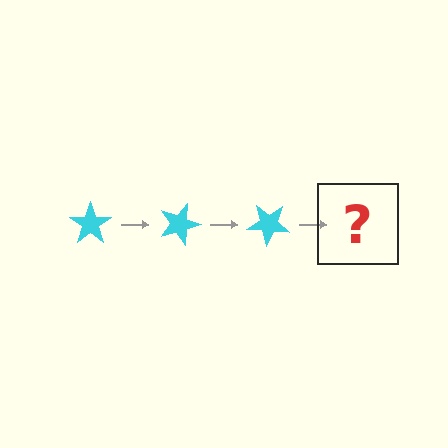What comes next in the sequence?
The next element should be a cyan star rotated 60 degrees.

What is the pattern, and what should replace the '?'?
The pattern is that the star rotates 20 degrees each step. The '?' should be a cyan star rotated 60 degrees.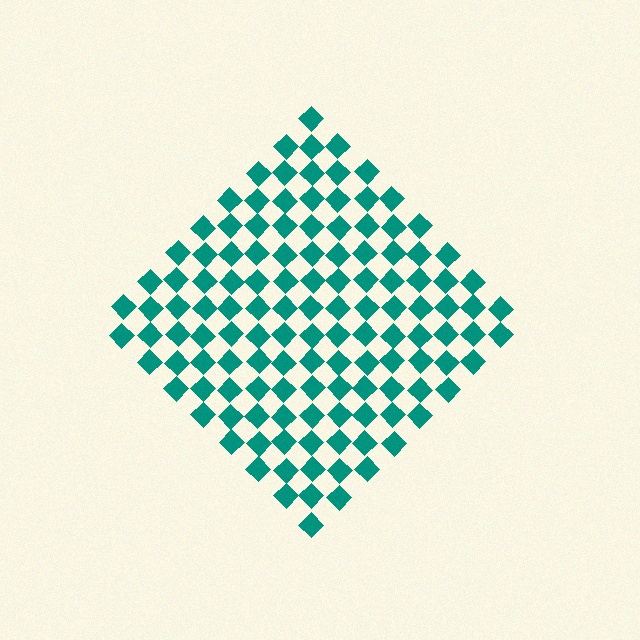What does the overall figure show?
The overall figure shows a diamond.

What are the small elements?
The small elements are diamonds.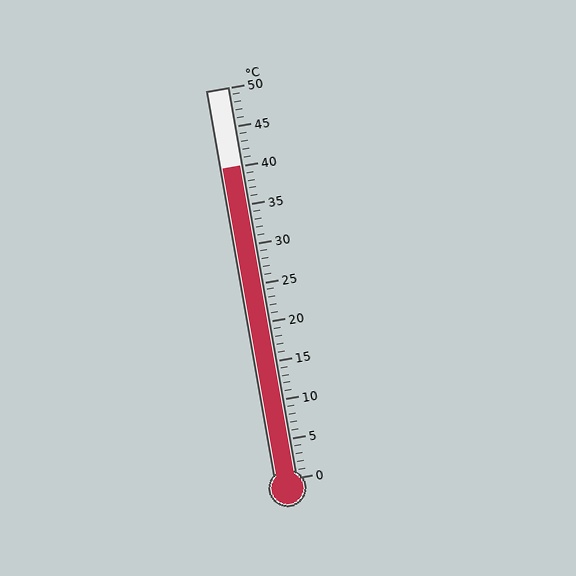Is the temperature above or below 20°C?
The temperature is above 20°C.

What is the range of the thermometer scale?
The thermometer scale ranges from 0°C to 50°C.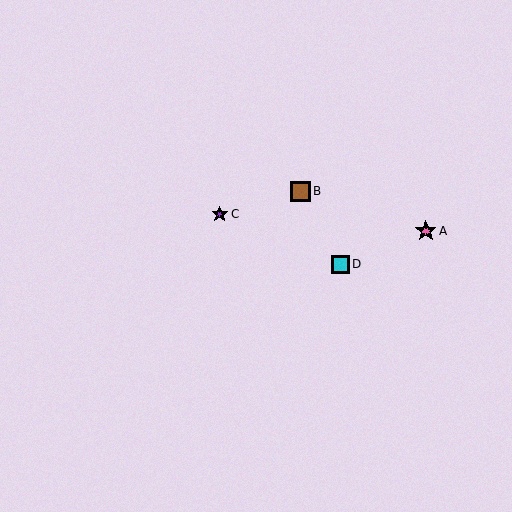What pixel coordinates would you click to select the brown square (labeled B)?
Click at (300, 191) to select the brown square B.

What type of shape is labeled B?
Shape B is a brown square.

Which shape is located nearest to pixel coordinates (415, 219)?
The pink star (labeled A) at (426, 231) is nearest to that location.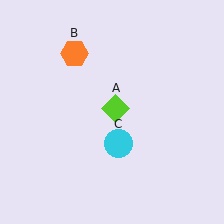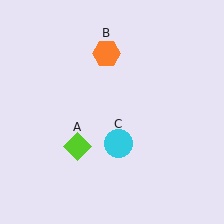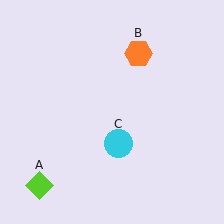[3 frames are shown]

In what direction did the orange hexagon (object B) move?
The orange hexagon (object B) moved right.